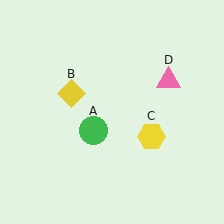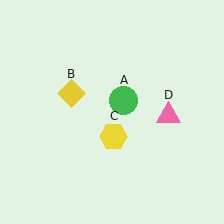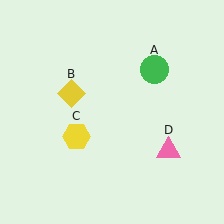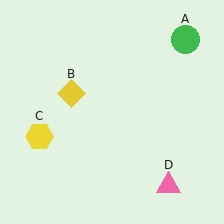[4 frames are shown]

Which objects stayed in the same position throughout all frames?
Yellow diamond (object B) remained stationary.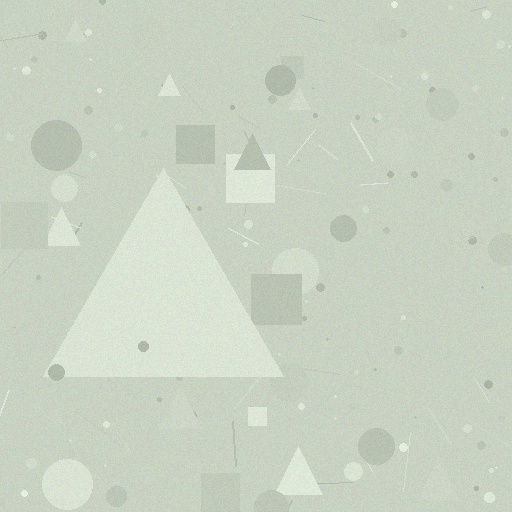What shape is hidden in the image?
A triangle is hidden in the image.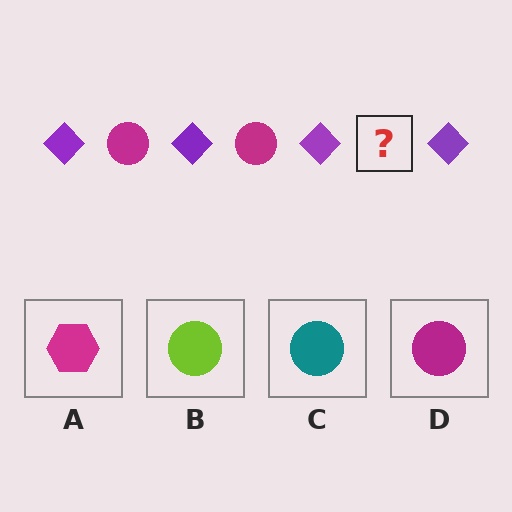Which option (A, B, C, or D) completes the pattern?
D.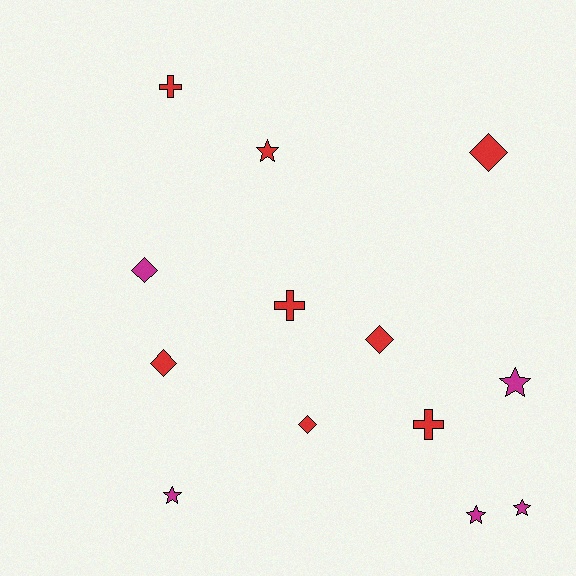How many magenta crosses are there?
There are no magenta crosses.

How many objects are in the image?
There are 13 objects.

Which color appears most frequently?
Red, with 8 objects.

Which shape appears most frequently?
Star, with 5 objects.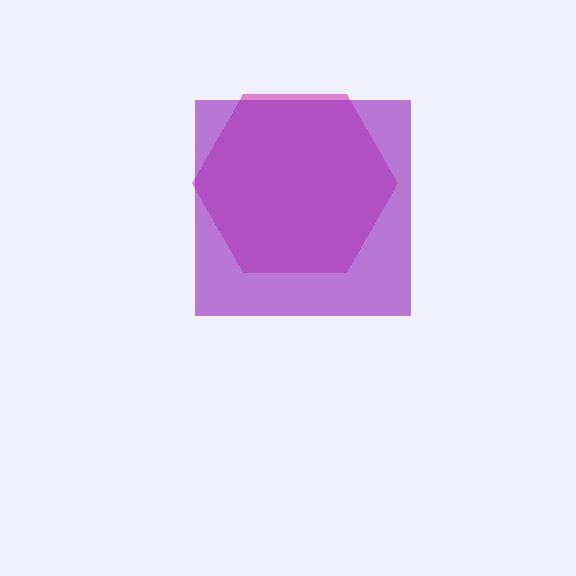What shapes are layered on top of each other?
The layered shapes are: a magenta hexagon, a purple square.